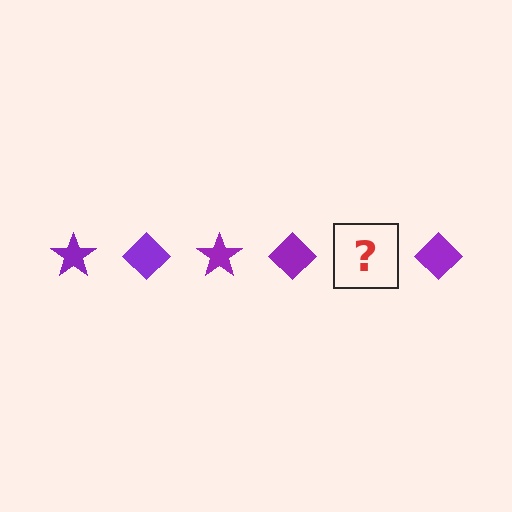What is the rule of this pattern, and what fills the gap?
The rule is that the pattern cycles through star, diamond shapes in purple. The gap should be filled with a purple star.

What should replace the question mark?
The question mark should be replaced with a purple star.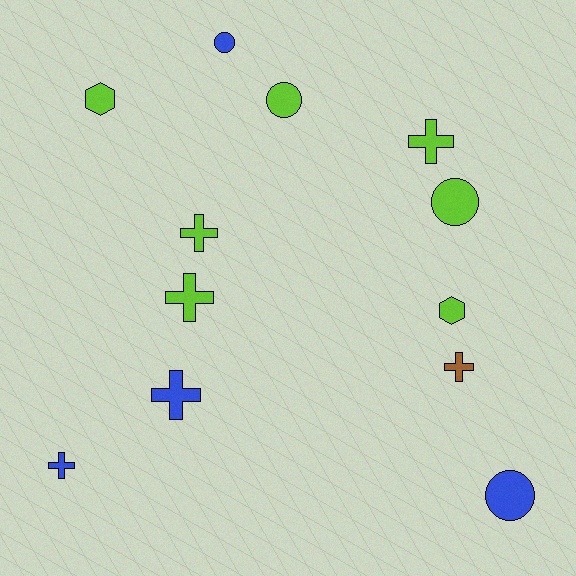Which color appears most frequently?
Lime, with 7 objects.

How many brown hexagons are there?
There are no brown hexagons.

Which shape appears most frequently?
Cross, with 6 objects.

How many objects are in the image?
There are 12 objects.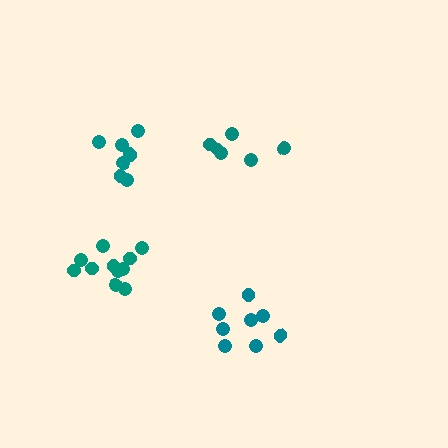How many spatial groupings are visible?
There are 4 spatial groupings.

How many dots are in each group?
Group 1: 8 dots, Group 2: 11 dots, Group 3: 6 dots, Group 4: 8 dots (33 total).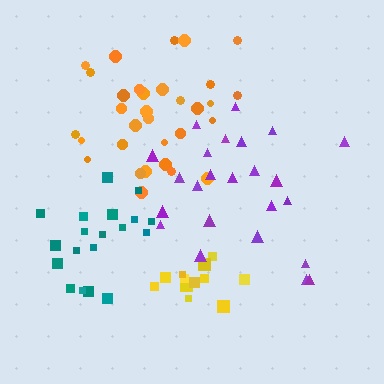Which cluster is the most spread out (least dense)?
Purple.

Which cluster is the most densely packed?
Yellow.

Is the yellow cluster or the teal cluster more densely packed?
Yellow.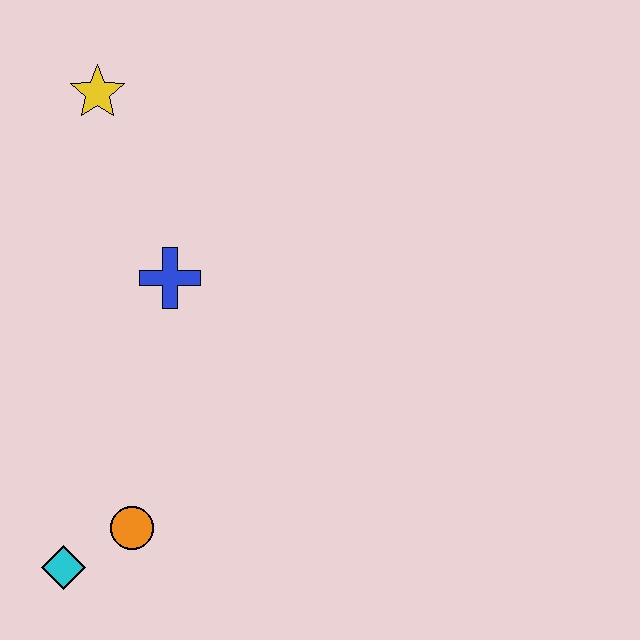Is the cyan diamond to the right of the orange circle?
No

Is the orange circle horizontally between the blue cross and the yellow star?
Yes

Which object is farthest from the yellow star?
The cyan diamond is farthest from the yellow star.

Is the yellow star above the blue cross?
Yes